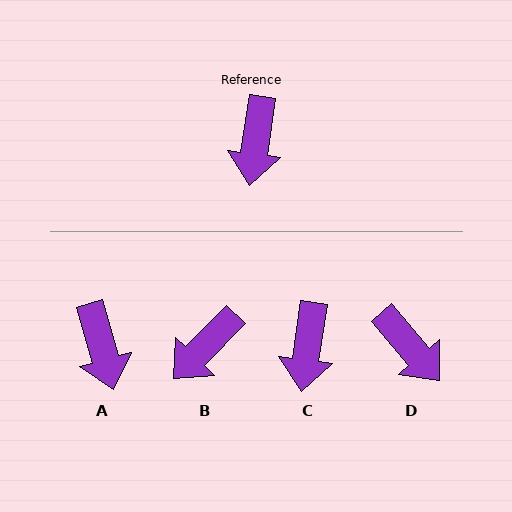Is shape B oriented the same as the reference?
No, it is off by about 36 degrees.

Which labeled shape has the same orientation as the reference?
C.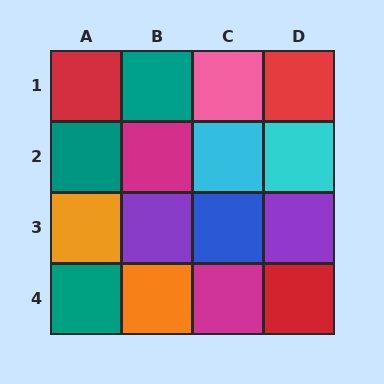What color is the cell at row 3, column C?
Blue.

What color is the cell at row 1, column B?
Teal.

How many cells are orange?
2 cells are orange.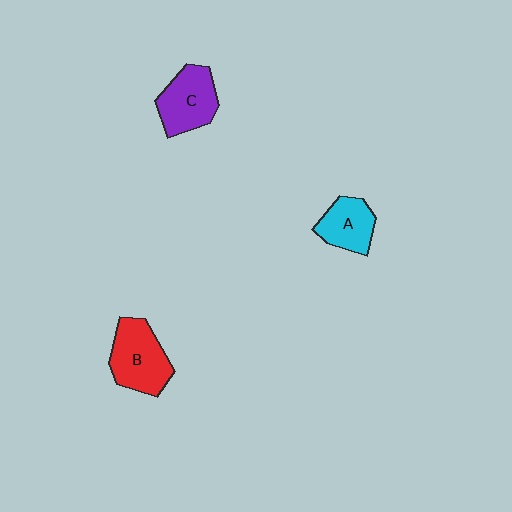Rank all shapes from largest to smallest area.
From largest to smallest: B (red), C (purple), A (cyan).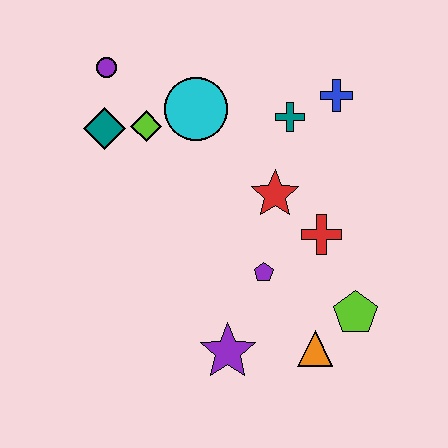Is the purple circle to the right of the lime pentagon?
No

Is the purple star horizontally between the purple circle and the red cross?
Yes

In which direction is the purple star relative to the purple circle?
The purple star is below the purple circle.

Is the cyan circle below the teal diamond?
No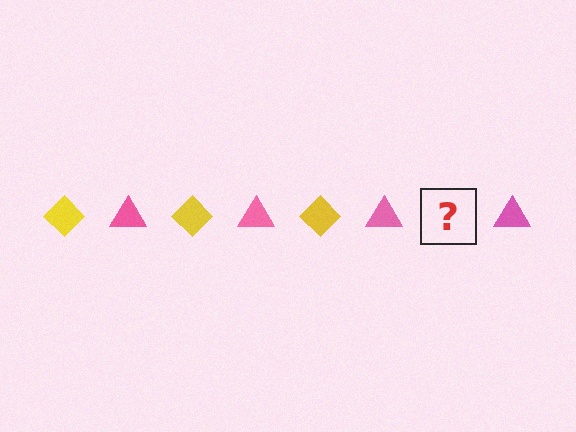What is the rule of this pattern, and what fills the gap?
The rule is that the pattern alternates between yellow diamond and pink triangle. The gap should be filled with a yellow diamond.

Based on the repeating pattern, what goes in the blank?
The blank should be a yellow diamond.